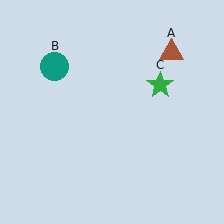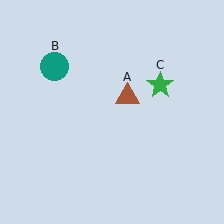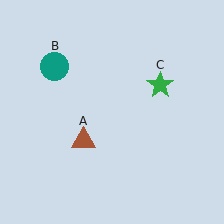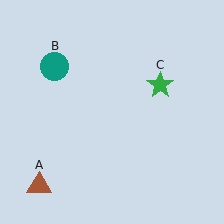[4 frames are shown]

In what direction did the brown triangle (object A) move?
The brown triangle (object A) moved down and to the left.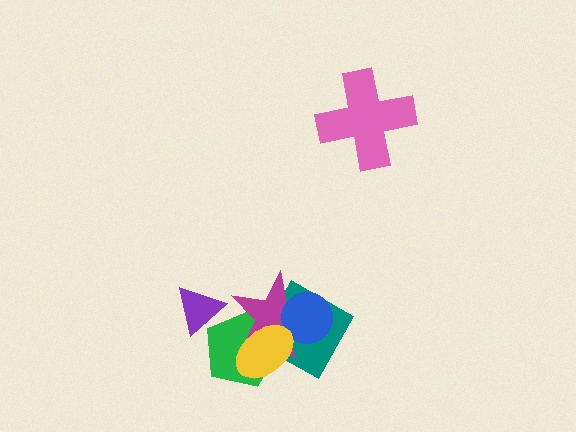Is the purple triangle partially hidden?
Yes, it is partially covered by another shape.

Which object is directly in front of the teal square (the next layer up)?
The magenta star is directly in front of the teal square.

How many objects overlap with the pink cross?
0 objects overlap with the pink cross.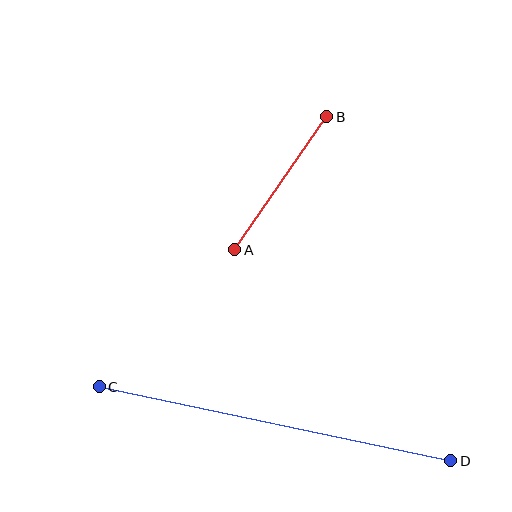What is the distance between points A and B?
The distance is approximately 162 pixels.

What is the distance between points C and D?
The distance is approximately 359 pixels.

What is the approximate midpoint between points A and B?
The midpoint is at approximately (281, 183) pixels.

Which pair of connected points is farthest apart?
Points C and D are farthest apart.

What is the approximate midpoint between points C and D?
The midpoint is at approximately (275, 424) pixels.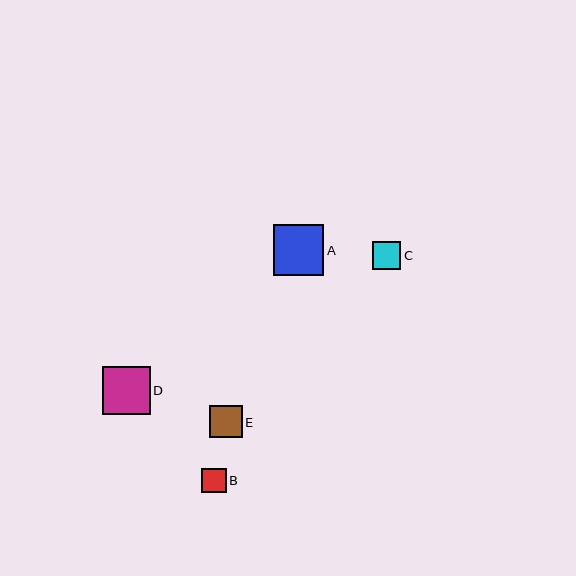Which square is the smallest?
Square B is the smallest with a size of approximately 25 pixels.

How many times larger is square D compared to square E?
Square D is approximately 1.5 times the size of square E.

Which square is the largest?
Square A is the largest with a size of approximately 51 pixels.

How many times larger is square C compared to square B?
Square C is approximately 1.1 times the size of square B.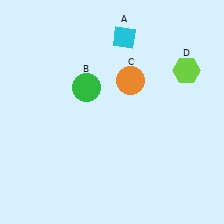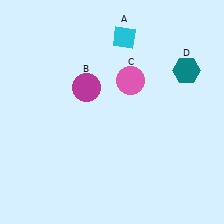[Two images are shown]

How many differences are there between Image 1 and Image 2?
There are 3 differences between the two images.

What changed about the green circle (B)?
In Image 1, B is green. In Image 2, it changed to magenta.